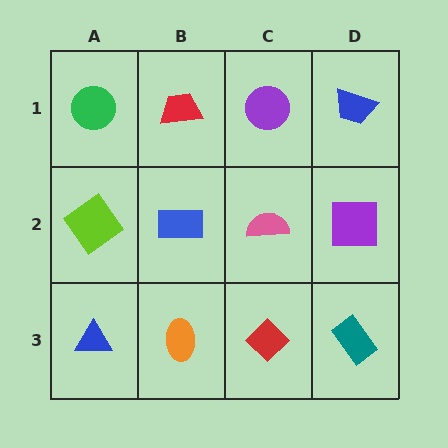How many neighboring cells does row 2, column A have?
3.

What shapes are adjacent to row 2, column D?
A blue trapezoid (row 1, column D), a teal rectangle (row 3, column D), a pink semicircle (row 2, column C).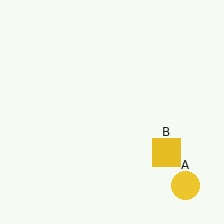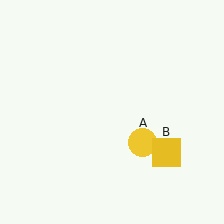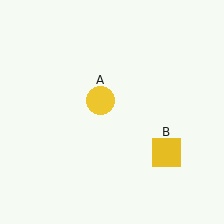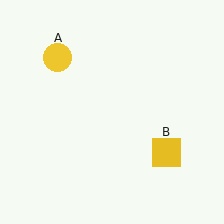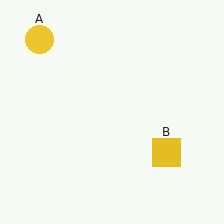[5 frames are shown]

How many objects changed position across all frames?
1 object changed position: yellow circle (object A).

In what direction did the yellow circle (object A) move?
The yellow circle (object A) moved up and to the left.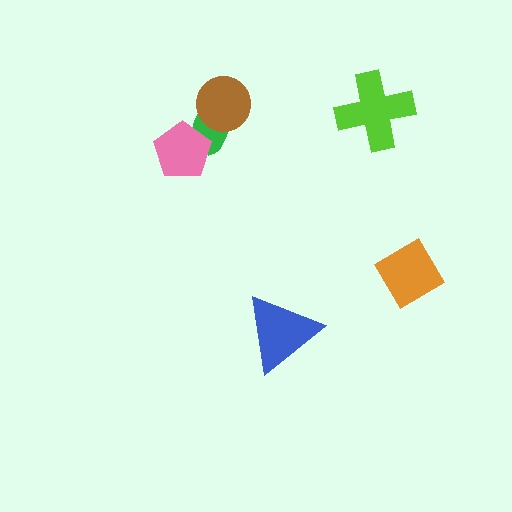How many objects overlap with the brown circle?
1 object overlaps with the brown circle.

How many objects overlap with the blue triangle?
0 objects overlap with the blue triangle.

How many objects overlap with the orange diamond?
0 objects overlap with the orange diamond.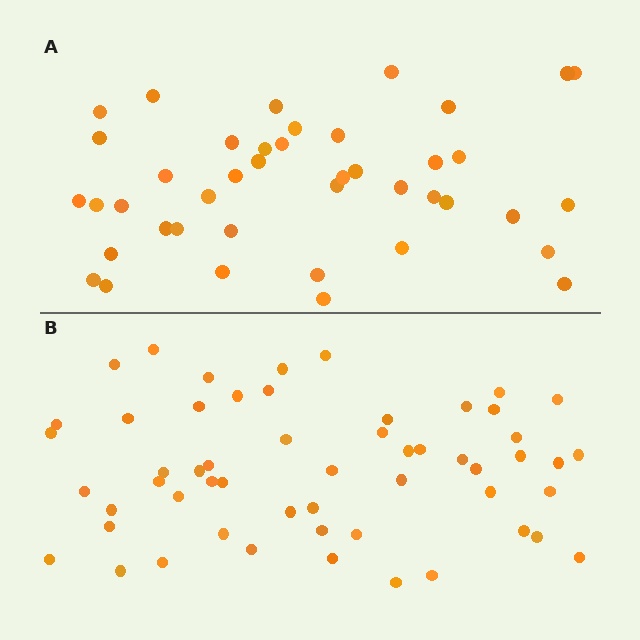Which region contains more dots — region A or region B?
Region B (the bottom region) has more dots.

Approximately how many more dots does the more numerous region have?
Region B has approximately 15 more dots than region A.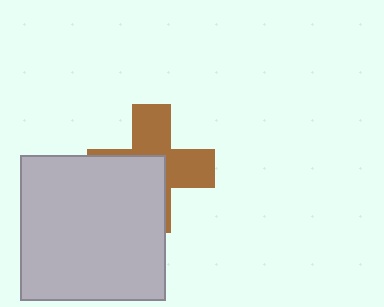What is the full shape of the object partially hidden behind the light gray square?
The partially hidden object is a brown cross.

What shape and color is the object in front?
The object in front is a light gray square.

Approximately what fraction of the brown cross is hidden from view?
Roughly 48% of the brown cross is hidden behind the light gray square.